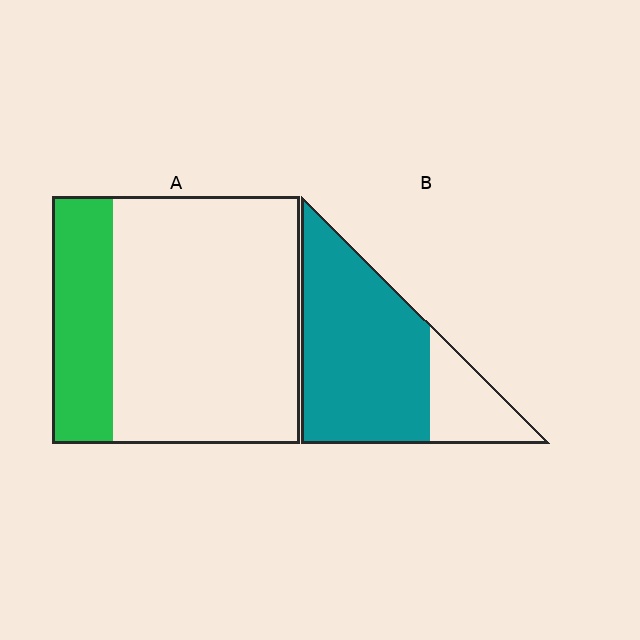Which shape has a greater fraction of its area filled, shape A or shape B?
Shape B.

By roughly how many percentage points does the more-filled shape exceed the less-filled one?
By roughly 50 percentage points (B over A).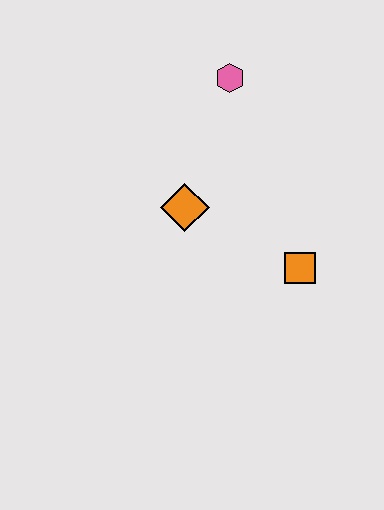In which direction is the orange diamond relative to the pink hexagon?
The orange diamond is below the pink hexagon.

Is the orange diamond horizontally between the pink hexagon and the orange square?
No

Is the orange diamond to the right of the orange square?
No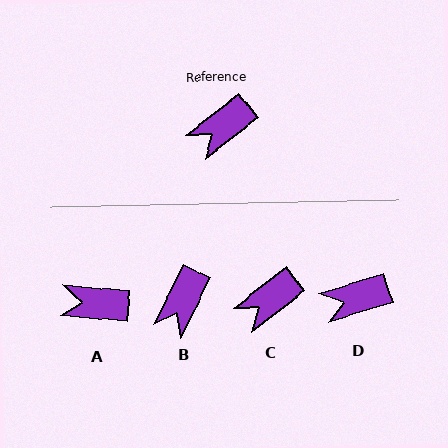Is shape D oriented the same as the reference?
No, it is off by about 21 degrees.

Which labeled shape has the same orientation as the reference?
C.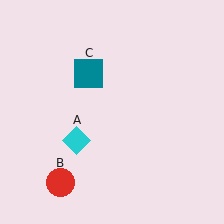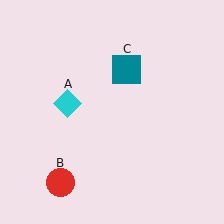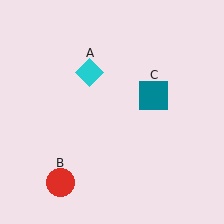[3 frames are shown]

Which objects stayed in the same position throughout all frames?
Red circle (object B) remained stationary.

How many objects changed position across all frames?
2 objects changed position: cyan diamond (object A), teal square (object C).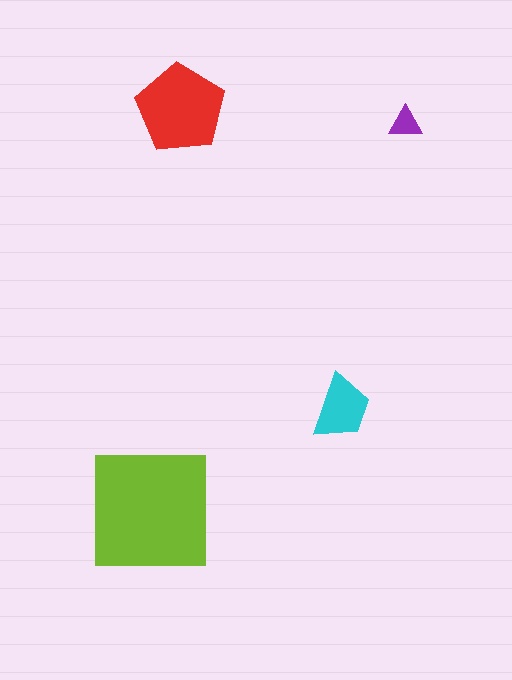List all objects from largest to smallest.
The lime square, the red pentagon, the cyan trapezoid, the purple triangle.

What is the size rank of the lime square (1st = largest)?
1st.